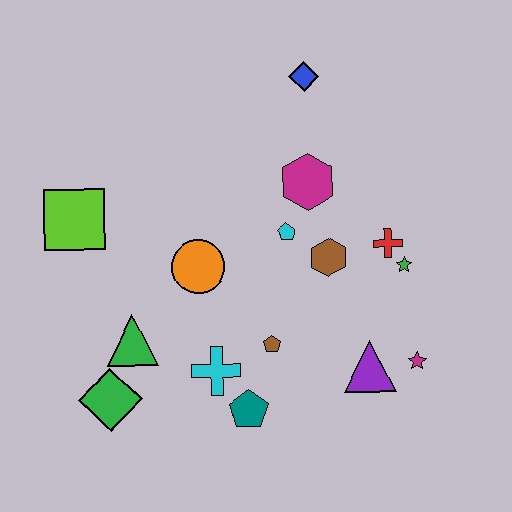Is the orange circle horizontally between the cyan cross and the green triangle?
Yes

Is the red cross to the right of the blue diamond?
Yes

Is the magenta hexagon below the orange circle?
No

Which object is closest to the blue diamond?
The magenta hexagon is closest to the blue diamond.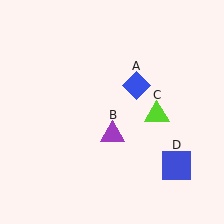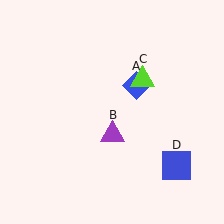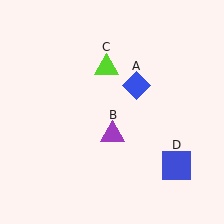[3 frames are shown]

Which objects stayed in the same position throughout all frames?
Blue diamond (object A) and purple triangle (object B) and blue square (object D) remained stationary.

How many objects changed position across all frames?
1 object changed position: lime triangle (object C).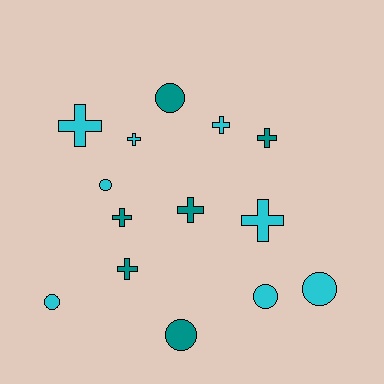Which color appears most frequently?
Cyan, with 8 objects.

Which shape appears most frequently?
Cross, with 8 objects.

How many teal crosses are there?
There are 4 teal crosses.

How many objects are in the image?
There are 14 objects.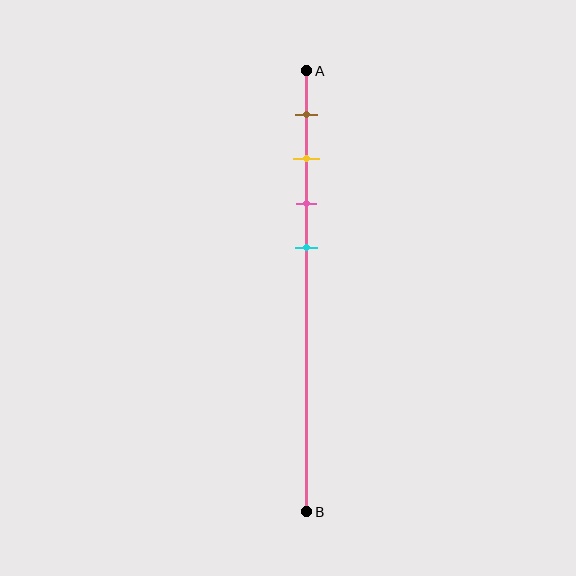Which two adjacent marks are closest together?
The yellow and pink marks are the closest adjacent pair.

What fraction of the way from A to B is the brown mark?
The brown mark is approximately 10% (0.1) of the way from A to B.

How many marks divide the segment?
There are 4 marks dividing the segment.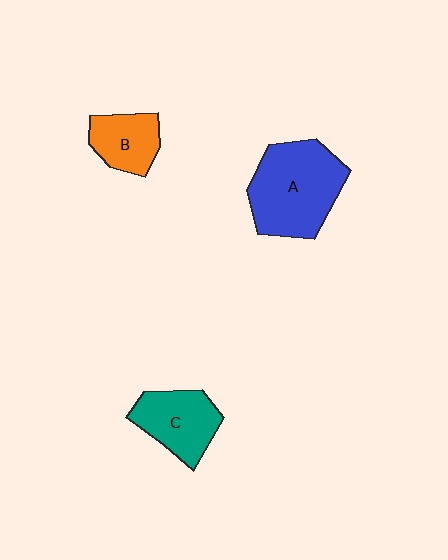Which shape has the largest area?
Shape A (blue).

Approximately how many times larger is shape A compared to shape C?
Approximately 1.6 times.